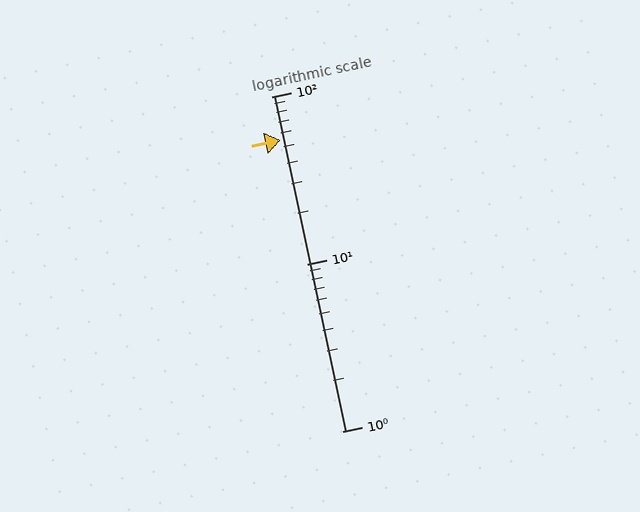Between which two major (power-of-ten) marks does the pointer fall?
The pointer is between 10 and 100.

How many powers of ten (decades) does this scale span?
The scale spans 2 decades, from 1 to 100.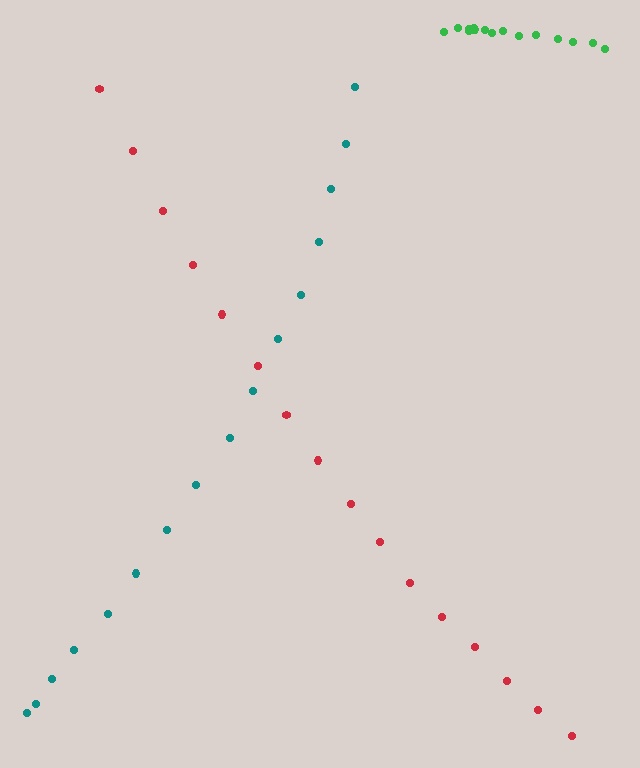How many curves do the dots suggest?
There are 3 distinct paths.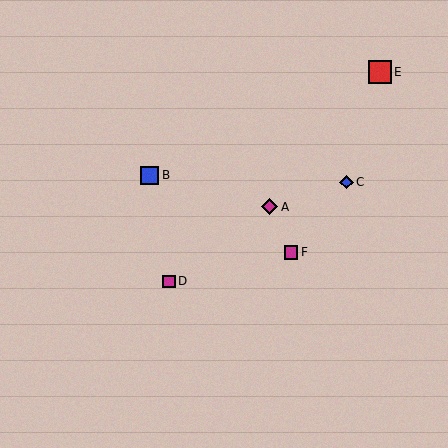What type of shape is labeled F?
Shape F is a magenta square.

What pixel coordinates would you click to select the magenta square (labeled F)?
Click at (291, 252) to select the magenta square F.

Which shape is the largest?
The red square (labeled E) is the largest.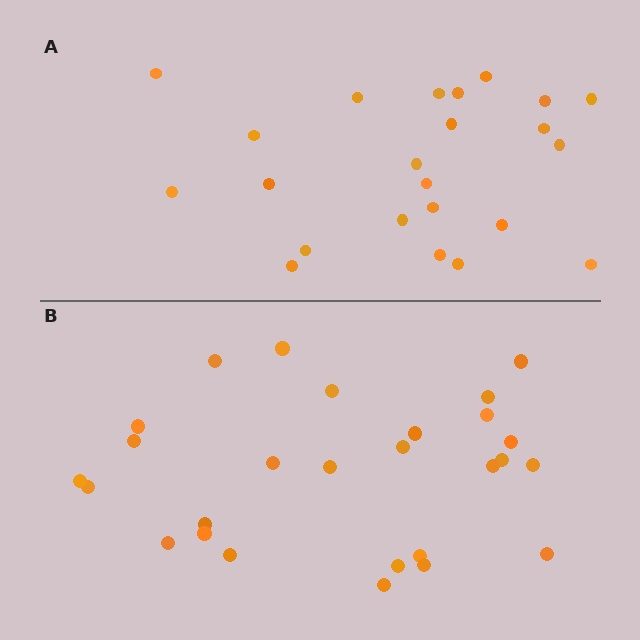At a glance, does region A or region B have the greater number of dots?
Region B (the bottom region) has more dots.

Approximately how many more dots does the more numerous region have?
Region B has about 4 more dots than region A.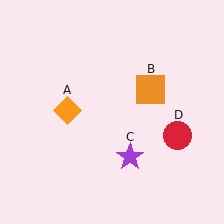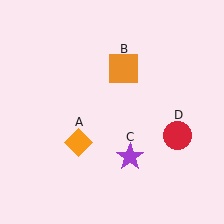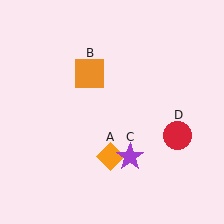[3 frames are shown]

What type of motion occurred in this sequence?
The orange diamond (object A), orange square (object B) rotated counterclockwise around the center of the scene.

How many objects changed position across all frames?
2 objects changed position: orange diamond (object A), orange square (object B).